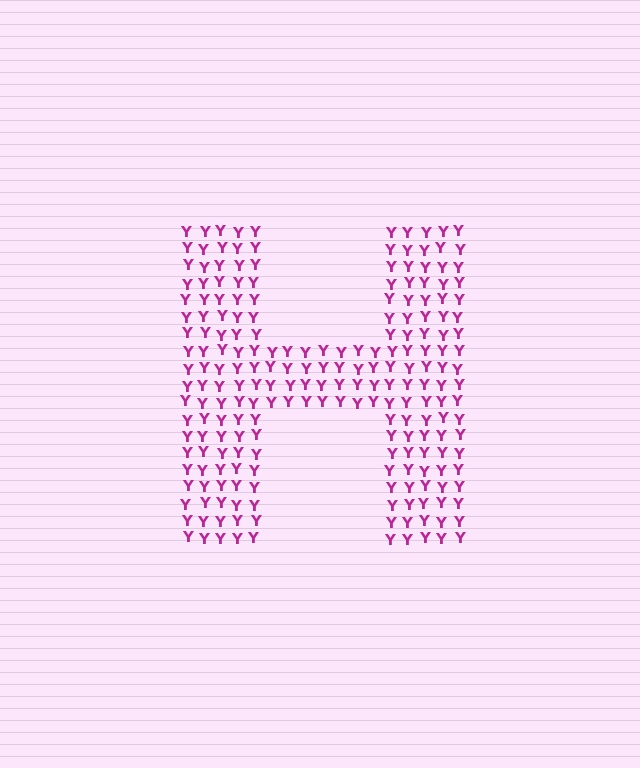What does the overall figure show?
The overall figure shows the letter H.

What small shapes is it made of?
It is made of small letter Y's.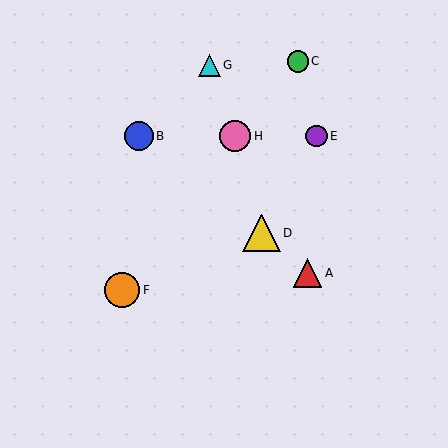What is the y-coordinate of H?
Object H is at y≈136.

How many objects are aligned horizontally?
3 objects (B, E, H) are aligned horizontally.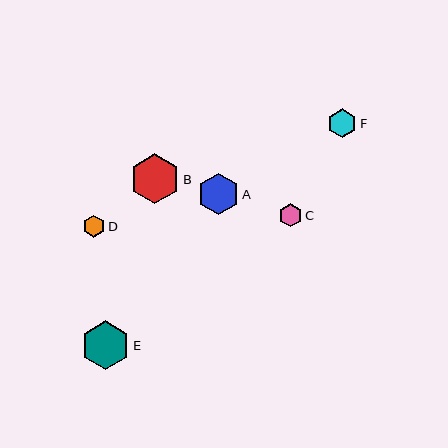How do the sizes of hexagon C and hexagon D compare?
Hexagon C and hexagon D are approximately the same size.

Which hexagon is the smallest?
Hexagon D is the smallest with a size of approximately 22 pixels.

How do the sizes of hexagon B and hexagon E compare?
Hexagon B and hexagon E are approximately the same size.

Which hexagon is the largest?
Hexagon B is the largest with a size of approximately 50 pixels.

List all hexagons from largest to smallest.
From largest to smallest: B, E, A, F, C, D.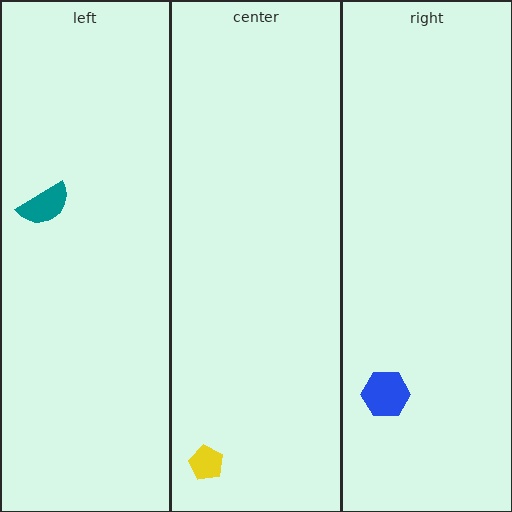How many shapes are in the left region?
1.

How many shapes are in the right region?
1.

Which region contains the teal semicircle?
The left region.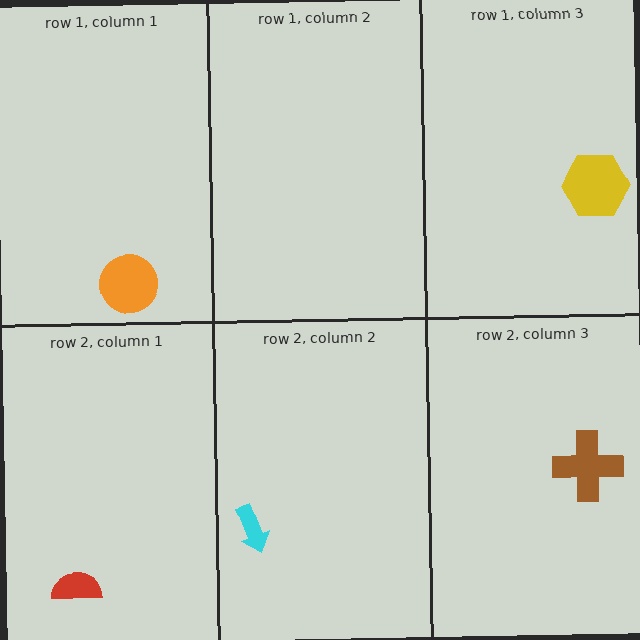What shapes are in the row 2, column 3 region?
The brown cross.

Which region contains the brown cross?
The row 2, column 3 region.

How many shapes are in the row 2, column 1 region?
1.